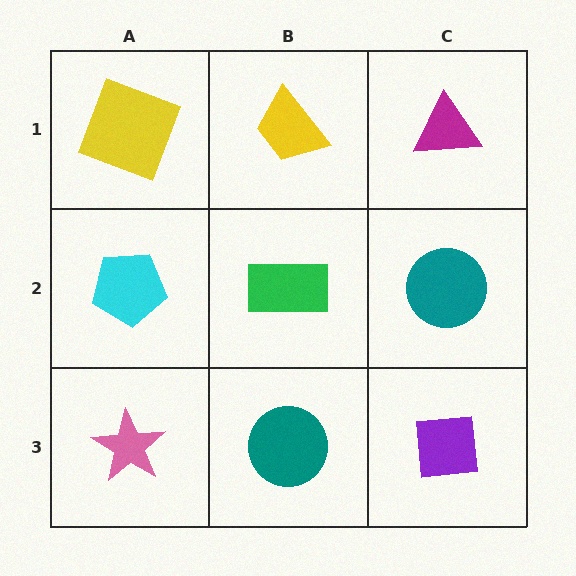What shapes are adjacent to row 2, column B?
A yellow trapezoid (row 1, column B), a teal circle (row 3, column B), a cyan pentagon (row 2, column A), a teal circle (row 2, column C).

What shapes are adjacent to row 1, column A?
A cyan pentagon (row 2, column A), a yellow trapezoid (row 1, column B).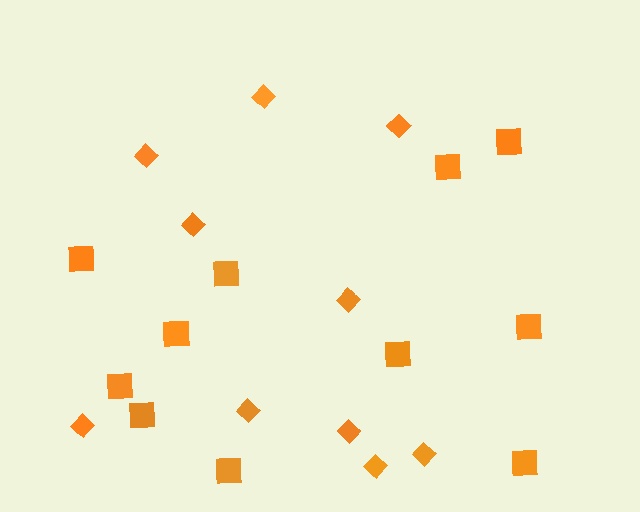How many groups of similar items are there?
There are 2 groups: one group of diamonds (10) and one group of squares (11).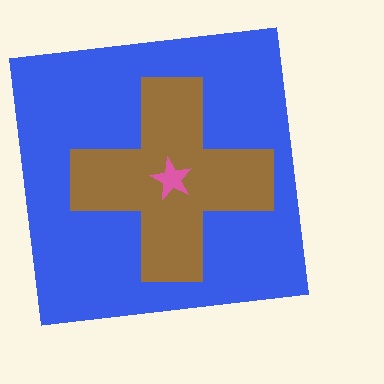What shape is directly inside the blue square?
The brown cross.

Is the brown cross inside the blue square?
Yes.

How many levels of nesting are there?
3.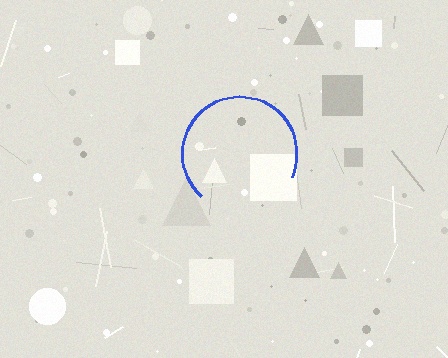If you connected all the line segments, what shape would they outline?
They would outline a circle.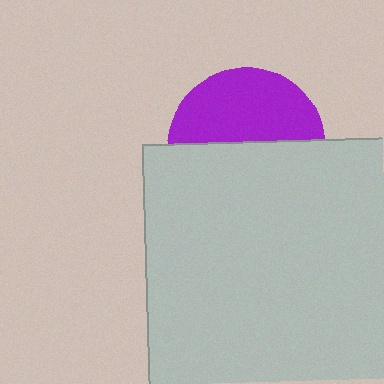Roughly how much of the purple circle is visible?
About half of it is visible (roughly 46%).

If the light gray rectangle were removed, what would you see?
You would see the complete purple circle.